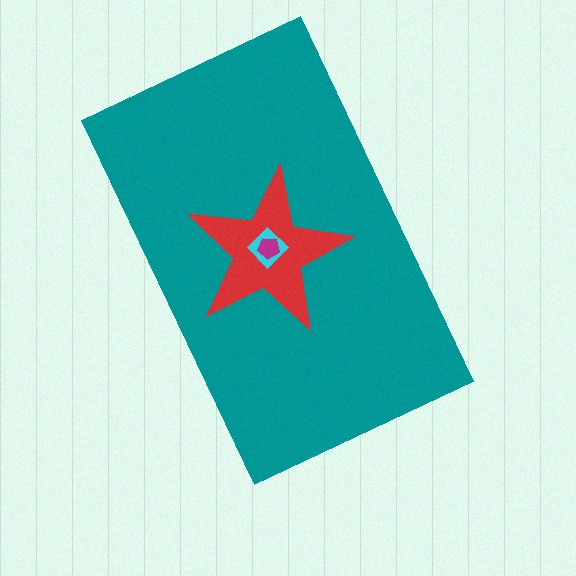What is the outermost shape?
The teal rectangle.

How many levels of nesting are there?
4.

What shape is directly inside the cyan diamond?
The magenta pentagon.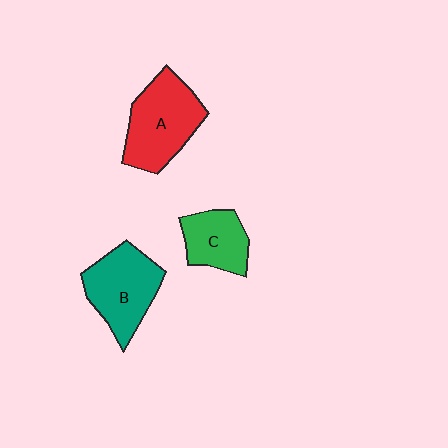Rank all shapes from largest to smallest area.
From largest to smallest: A (red), B (teal), C (green).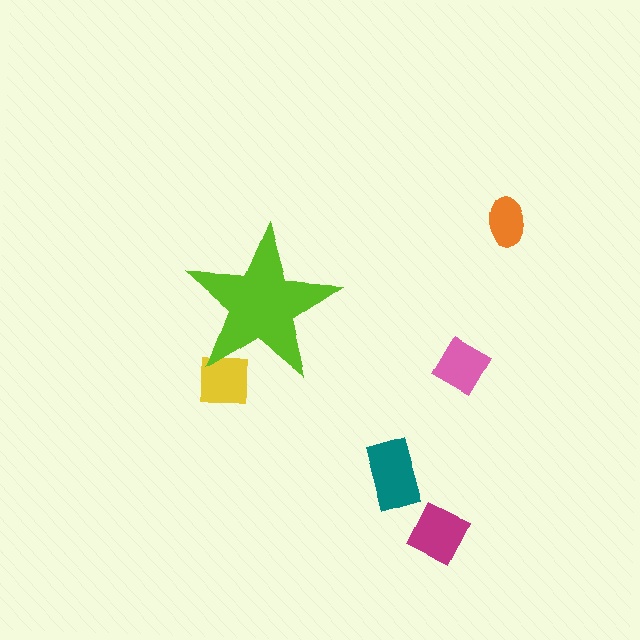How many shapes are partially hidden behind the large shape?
1 shape is partially hidden.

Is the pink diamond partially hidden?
No, the pink diamond is fully visible.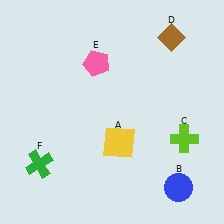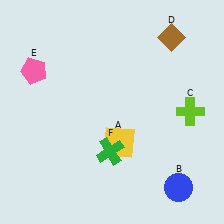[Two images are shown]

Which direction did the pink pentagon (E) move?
The pink pentagon (E) moved left.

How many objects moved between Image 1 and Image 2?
3 objects moved between the two images.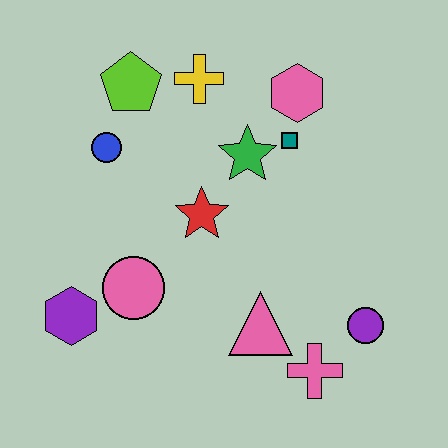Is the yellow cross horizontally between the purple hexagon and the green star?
Yes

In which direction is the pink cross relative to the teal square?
The pink cross is below the teal square.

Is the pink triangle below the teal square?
Yes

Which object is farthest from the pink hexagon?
The purple hexagon is farthest from the pink hexagon.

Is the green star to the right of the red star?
Yes